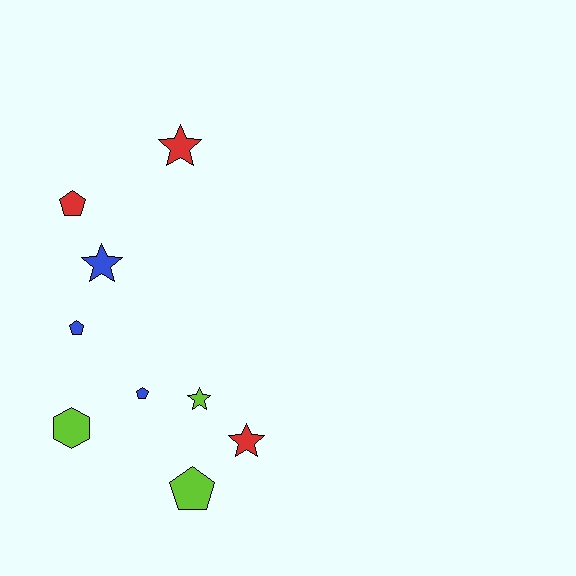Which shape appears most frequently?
Pentagon, with 4 objects.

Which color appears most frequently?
Blue, with 3 objects.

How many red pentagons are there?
There is 1 red pentagon.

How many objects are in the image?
There are 9 objects.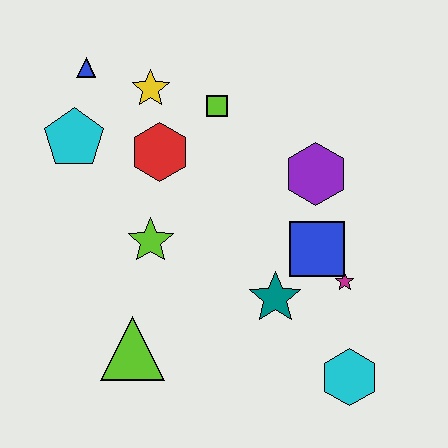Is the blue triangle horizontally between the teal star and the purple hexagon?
No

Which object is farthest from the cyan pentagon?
The cyan hexagon is farthest from the cyan pentagon.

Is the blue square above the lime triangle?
Yes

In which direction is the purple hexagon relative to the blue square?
The purple hexagon is above the blue square.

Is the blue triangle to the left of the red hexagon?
Yes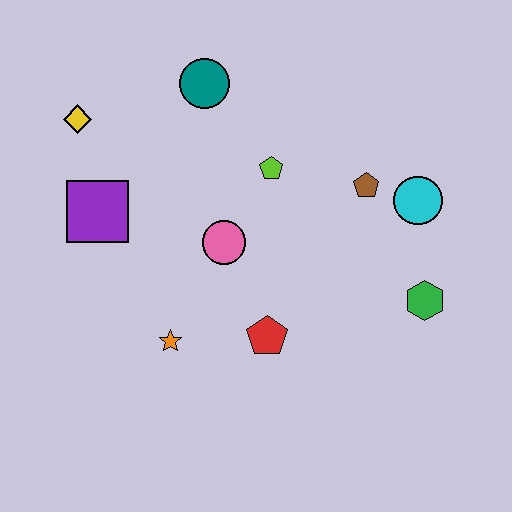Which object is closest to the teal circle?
The lime pentagon is closest to the teal circle.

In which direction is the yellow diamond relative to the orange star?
The yellow diamond is above the orange star.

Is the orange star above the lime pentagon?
No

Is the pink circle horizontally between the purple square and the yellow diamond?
No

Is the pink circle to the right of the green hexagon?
No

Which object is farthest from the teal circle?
The green hexagon is farthest from the teal circle.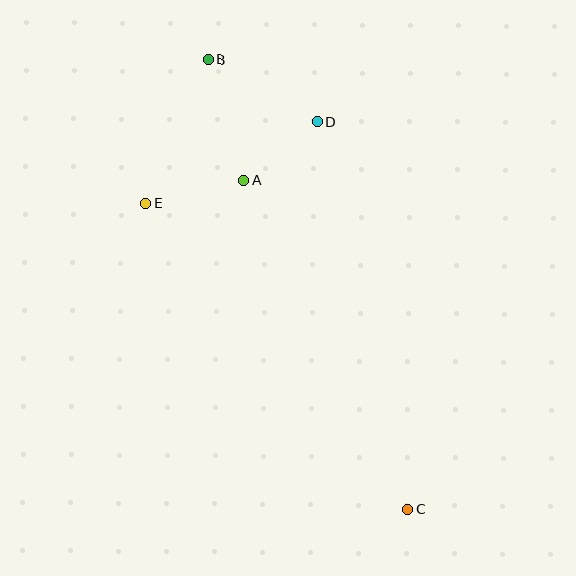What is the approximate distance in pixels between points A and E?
The distance between A and E is approximately 101 pixels.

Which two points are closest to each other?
Points A and D are closest to each other.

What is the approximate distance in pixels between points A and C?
The distance between A and C is approximately 368 pixels.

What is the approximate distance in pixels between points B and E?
The distance between B and E is approximately 157 pixels.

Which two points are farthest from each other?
Points B and C are farthest from each other.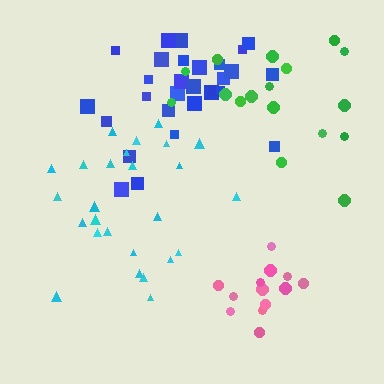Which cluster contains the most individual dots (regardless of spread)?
Blue (30).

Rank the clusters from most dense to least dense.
pink, blue, cyan, green.